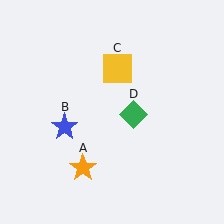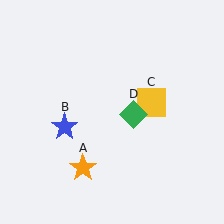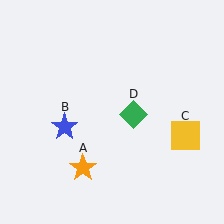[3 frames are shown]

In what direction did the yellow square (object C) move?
The yellow square (object C) moved down and to the right.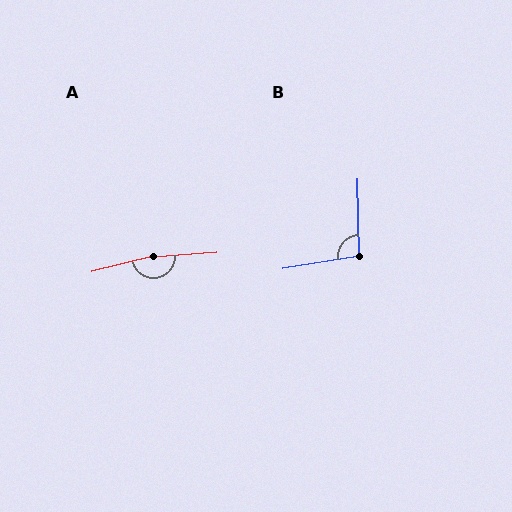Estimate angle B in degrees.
Approximately 98 degrees.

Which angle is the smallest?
B, at approximately 98 degrees.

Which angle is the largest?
A, at approximately 170 degrees.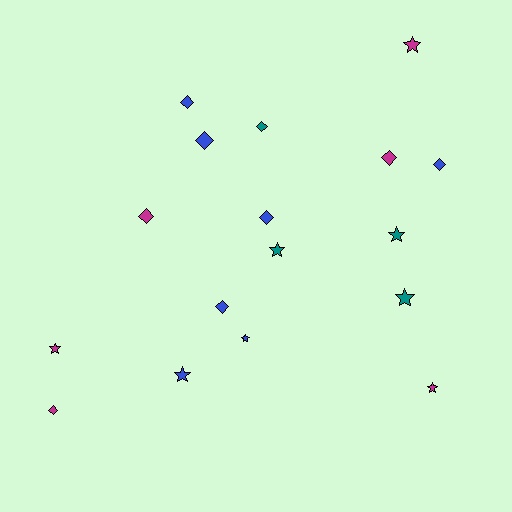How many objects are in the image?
There are 17 objects.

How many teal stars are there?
There are 3 teal stars.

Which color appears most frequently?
Blue, with 7 objects.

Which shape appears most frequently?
Diamond, with 9 objects.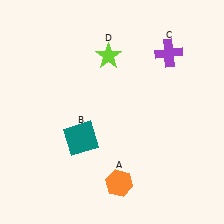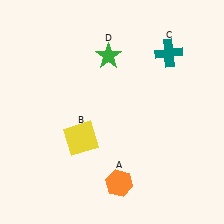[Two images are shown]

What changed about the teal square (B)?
In Image 1, B is teal. In Image 2, it changed to yellow.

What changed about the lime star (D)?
In Image 1, D is lime. In Image 2, it changed to green.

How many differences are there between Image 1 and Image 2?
There are 3 differences between the two images.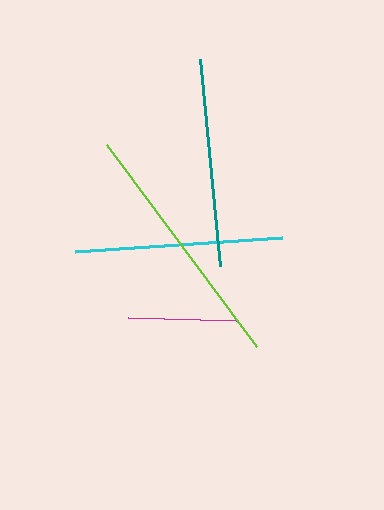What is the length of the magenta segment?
The magenta segment is approximately 108 pixels long.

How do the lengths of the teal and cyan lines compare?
The teal and cyan lines are approximately the same length.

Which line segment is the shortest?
The magenta line is the shortest at approximately 108 pixels.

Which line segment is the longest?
The lime line is the longest at approximately 251 pixels.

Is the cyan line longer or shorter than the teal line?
The teal line is longer than the cyan line.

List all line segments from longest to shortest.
From longest to shortest: lime, teal, cyan, magenta.